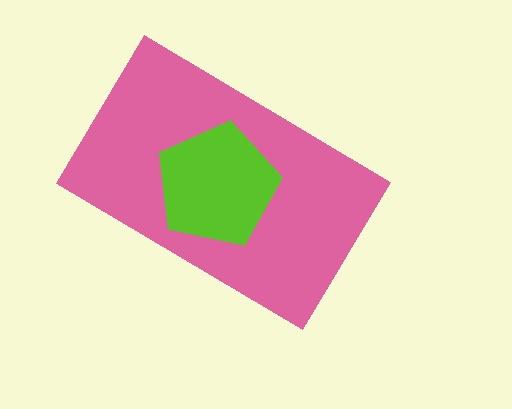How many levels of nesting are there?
2.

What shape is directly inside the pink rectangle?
The lime pentagon.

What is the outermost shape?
The pink rectangle.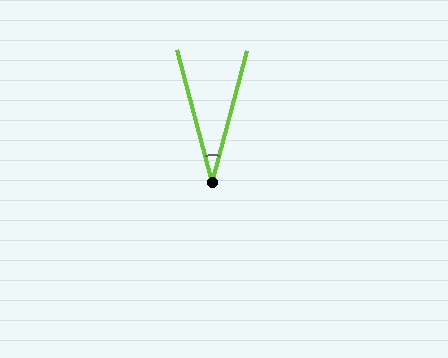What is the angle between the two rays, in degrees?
Approximately 30 degrees.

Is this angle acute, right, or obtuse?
It is acute.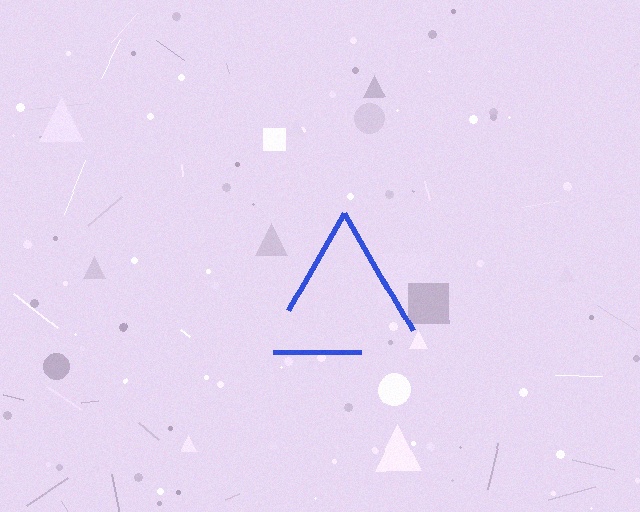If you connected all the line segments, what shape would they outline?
They would outline a triangle.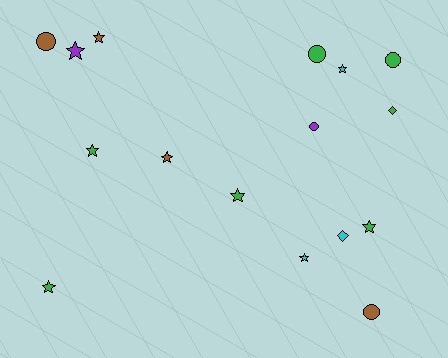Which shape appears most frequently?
Star, with 9 objects.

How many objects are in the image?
There are 16 objects.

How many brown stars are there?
There are 2 brown stars.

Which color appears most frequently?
Green, with 7 objects.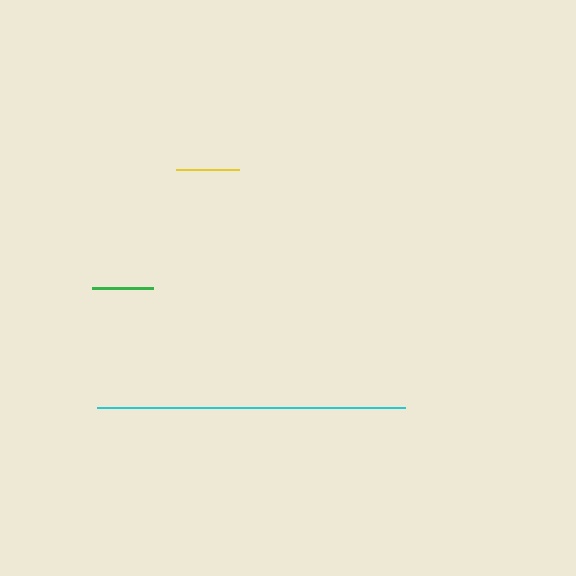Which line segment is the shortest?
The green line is the shortest at approximately 61 pixels.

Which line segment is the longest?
The cyan line is the longest at approximately 308 pixels.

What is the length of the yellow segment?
The yellow segment is approximately 63 pixels long.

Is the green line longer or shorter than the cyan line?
The cyan line is longer than the green line.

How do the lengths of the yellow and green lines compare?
The yellow and green lines are approximately the same length.